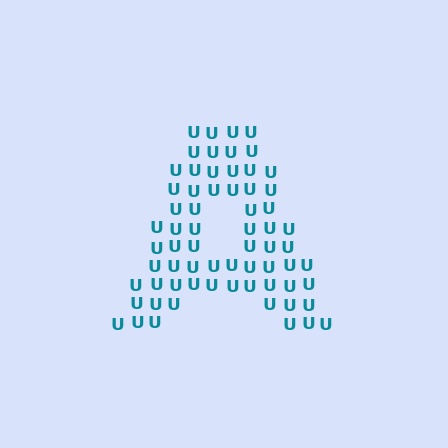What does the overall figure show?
The overall figure shows the letter A.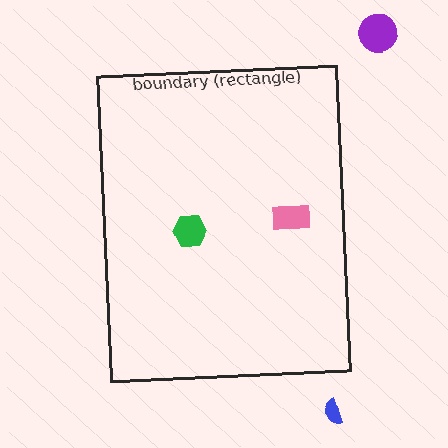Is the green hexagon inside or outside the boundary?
Inside.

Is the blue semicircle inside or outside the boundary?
Outside.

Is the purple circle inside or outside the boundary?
Outside.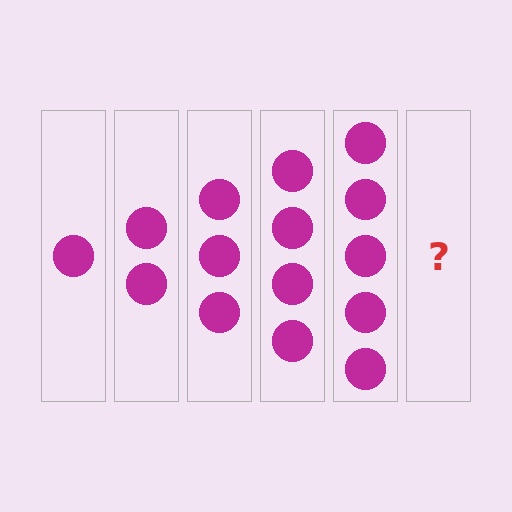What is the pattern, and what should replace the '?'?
The pattern is that each step adds one more circle. The '?' should be 6 circles.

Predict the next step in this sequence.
The next step is 6 circles.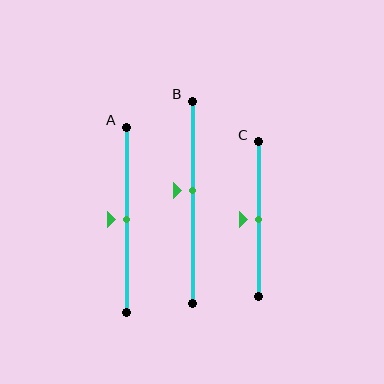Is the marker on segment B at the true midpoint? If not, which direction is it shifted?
No, the marker on segment B is shifted upward by about 6% of the segment length.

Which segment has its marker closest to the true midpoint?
Segment A has its marker closest to the true midpoint.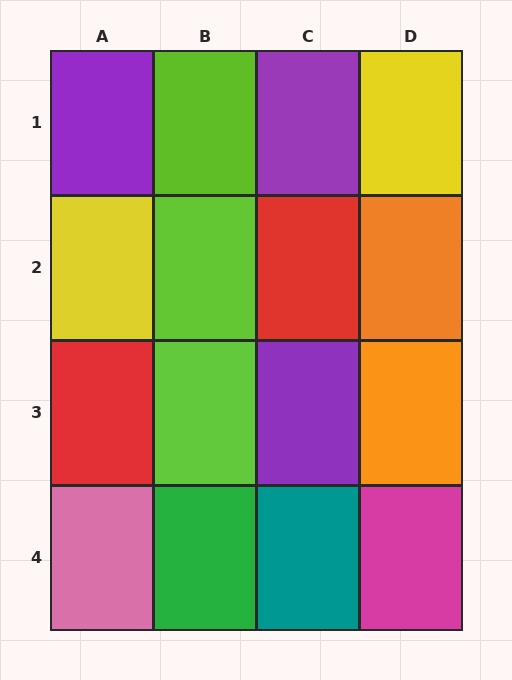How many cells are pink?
1 cell is pink.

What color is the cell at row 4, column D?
Magenta.